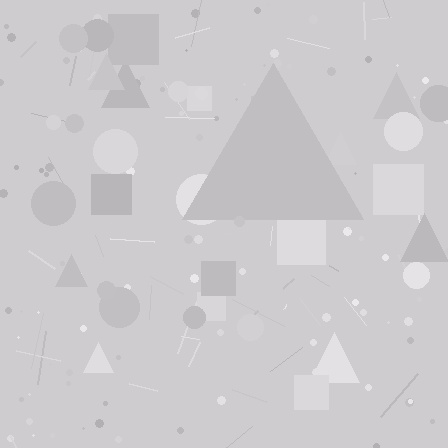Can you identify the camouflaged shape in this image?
The camouflaged shape is a triangle.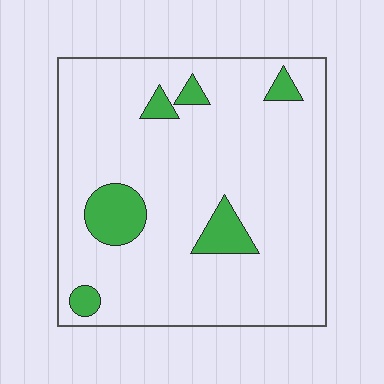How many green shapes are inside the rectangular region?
6.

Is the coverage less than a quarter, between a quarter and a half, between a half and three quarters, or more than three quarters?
Less than a quarter.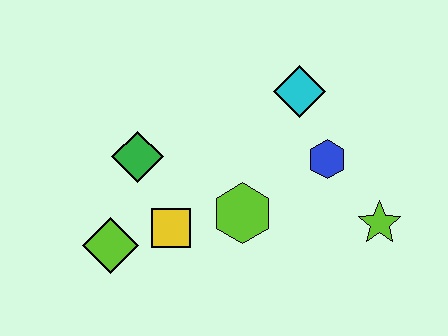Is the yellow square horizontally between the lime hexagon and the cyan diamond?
No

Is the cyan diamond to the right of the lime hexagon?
Yes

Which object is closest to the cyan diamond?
The blue hexagon is closest to the cyan diamond.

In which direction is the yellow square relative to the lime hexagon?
The yellow square is to the left of the lime hexagon.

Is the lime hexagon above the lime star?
Yes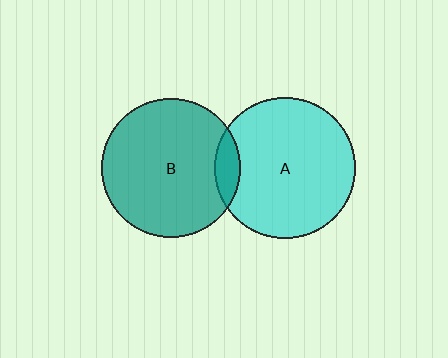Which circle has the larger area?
Circle A (cyan).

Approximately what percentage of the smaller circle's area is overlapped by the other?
Approximately 10%.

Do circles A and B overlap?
Yes.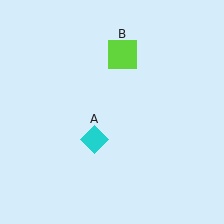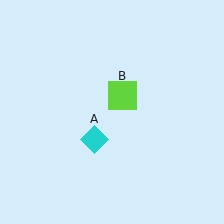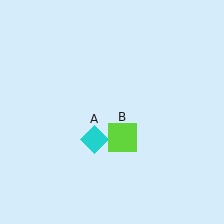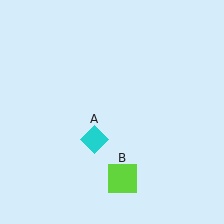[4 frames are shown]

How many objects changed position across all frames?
1 object changed position: lime square (object B).